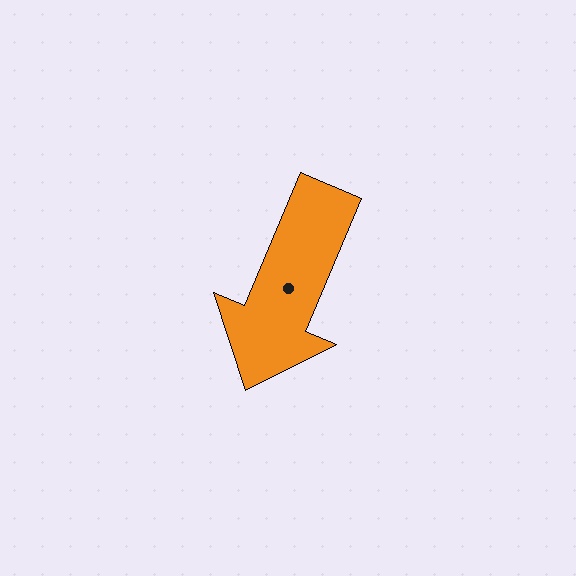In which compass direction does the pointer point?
Southwest.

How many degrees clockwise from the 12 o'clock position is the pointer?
Approximately 203 degrees.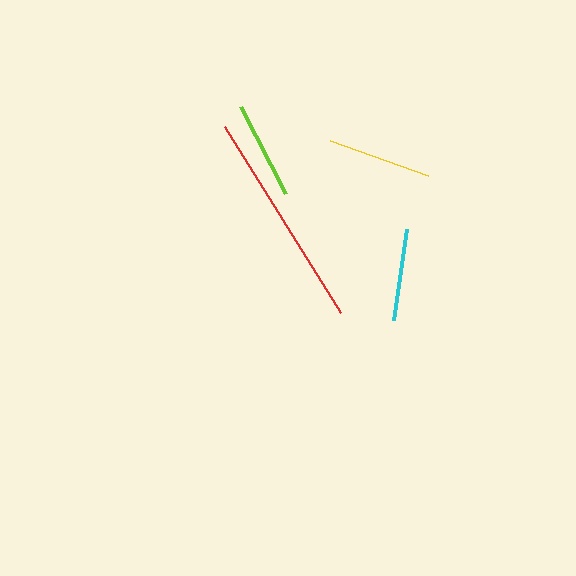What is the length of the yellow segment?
The yellow segment is approximately 104 pixels long.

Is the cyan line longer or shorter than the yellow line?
The yellow line is longer than the cyan line.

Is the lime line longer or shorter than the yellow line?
The yellow line is longer than the lime line.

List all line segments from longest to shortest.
From longest to shortest: red, yellow, lime, cyan.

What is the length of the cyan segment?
The cyan segment is approximately 92 pixels long.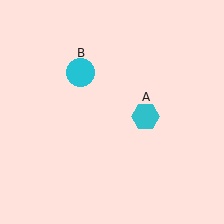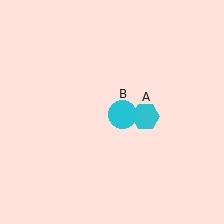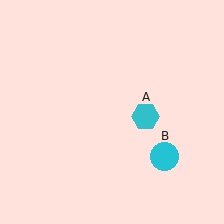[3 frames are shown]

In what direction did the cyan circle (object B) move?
The cyan circle (object B) moved down and to the right.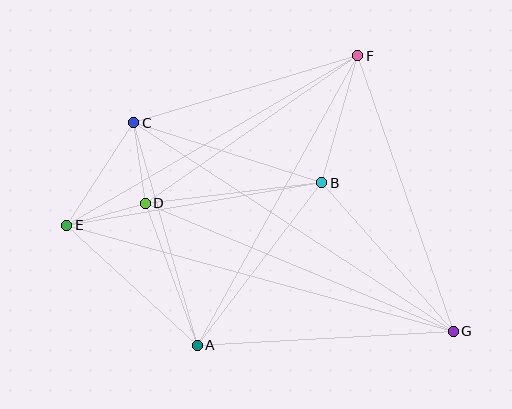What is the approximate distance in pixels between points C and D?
The distance between C and D is approximately 82 pixels.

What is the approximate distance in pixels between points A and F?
The distance between A and F is approximately 331 pixels.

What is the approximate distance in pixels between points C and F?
The distance between C and F is approximately 234 pixels.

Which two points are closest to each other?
Points D and E are closest to each other.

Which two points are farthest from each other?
Points E and G are farthest from each other.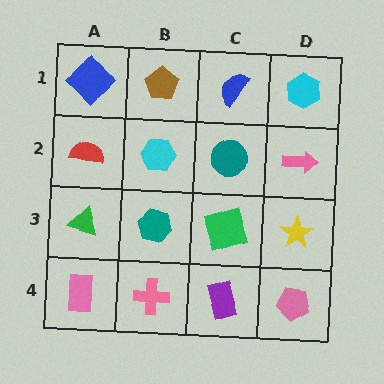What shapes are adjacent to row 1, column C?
A teal circle (row 2, column C), a brown pentagon (row 1, column B), a cyan hexagon (row 1, column D).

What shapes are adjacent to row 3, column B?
A cyan hexagon (row 2, column B), a pink cross (row 4, column B), a green triangle (row 3, column A), a green square (row 3, column C).